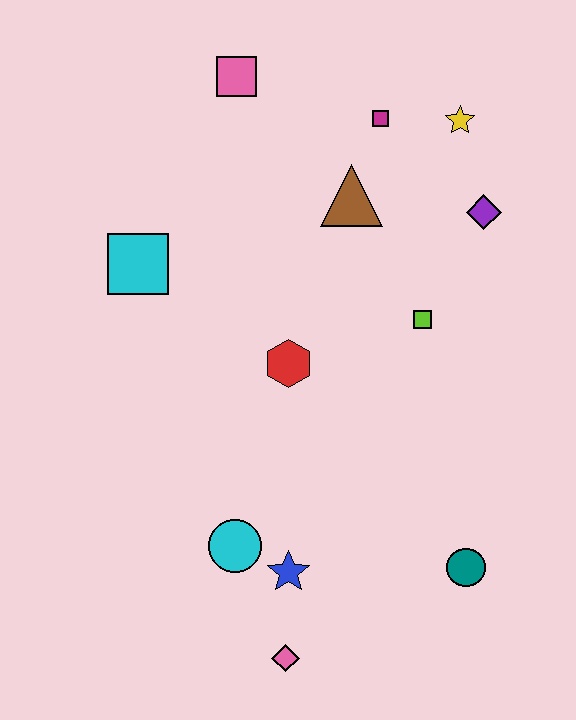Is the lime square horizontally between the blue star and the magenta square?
No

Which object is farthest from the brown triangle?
The pink diamond is farthest from the brown triangle.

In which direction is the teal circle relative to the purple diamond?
The teal circle is below the purple diamond.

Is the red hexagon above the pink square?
No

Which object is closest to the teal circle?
The blue star is closest to the teal circle.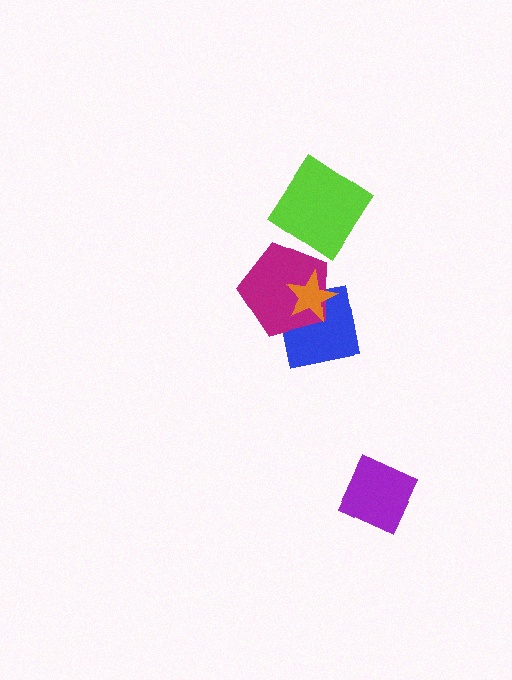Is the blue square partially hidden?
Yes, it is partially covered by another shape.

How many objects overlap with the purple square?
0 objects overlap with the purple square.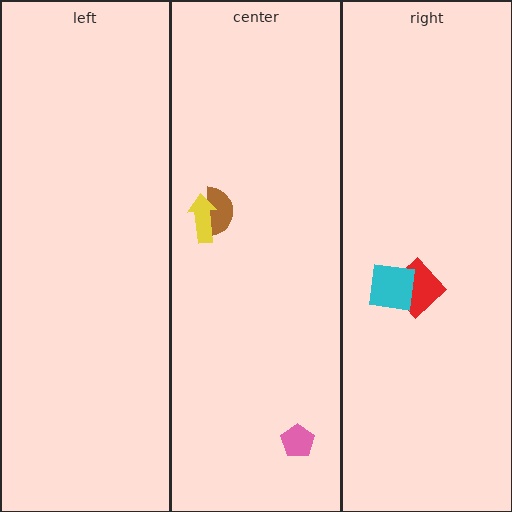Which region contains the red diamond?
The right region.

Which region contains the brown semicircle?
The center region.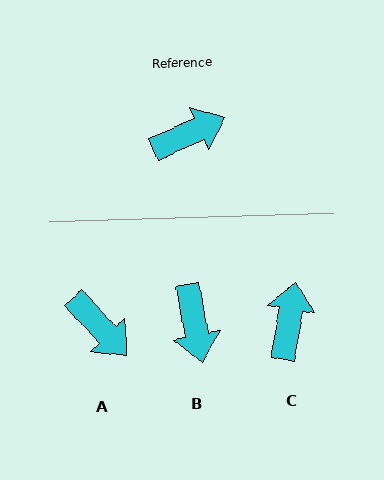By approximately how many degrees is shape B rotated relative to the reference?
Approximately 103 degrees clockwise.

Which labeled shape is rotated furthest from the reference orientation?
B, about 103 degrees away.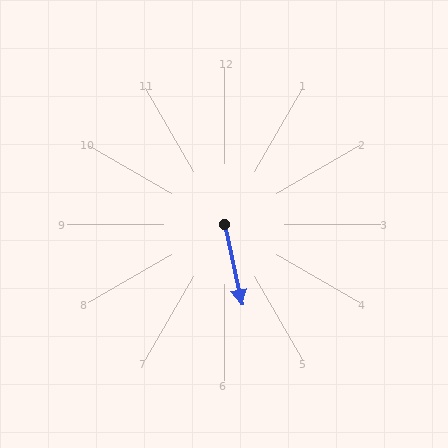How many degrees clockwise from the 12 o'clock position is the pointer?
Approximately 168 degrees.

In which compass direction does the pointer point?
South.